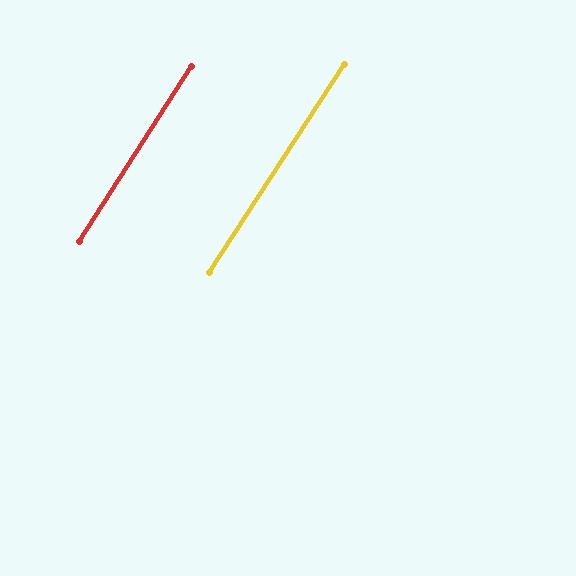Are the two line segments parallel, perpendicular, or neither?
Parallel — their directions differ by only 0.5°.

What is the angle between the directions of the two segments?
Approximately 1 degree.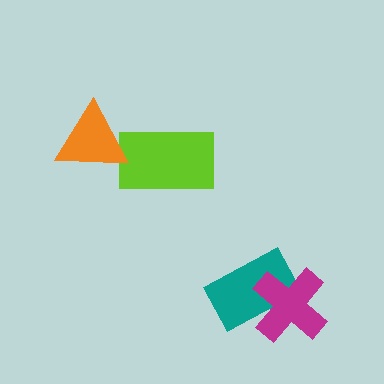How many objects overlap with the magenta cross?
1 object overlaps with the magenta cross.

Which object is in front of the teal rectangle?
The magenta cross is in front of the teal rectangle.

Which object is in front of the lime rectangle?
The orange triangle is in front of the lime rectangle.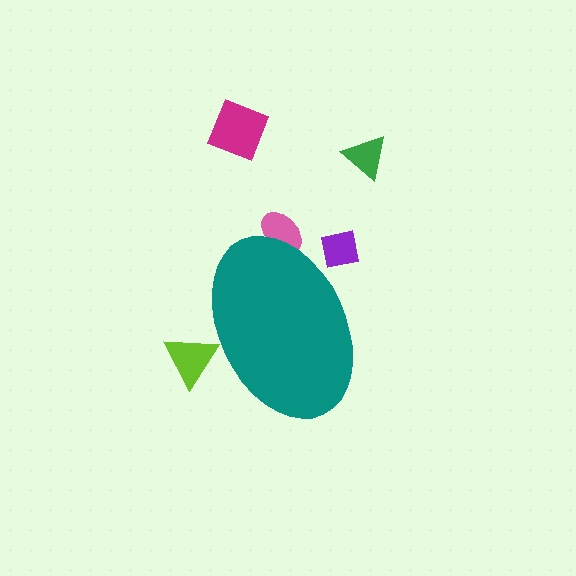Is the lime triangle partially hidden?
Yes, the lime triangle is partially hidden behind the teal ellipse.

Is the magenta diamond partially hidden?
No, the magenta diamond is fully visible.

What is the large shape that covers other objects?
A teal ellipse.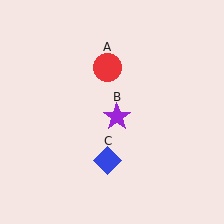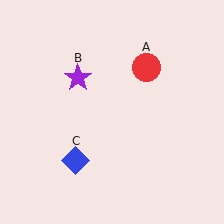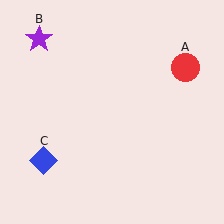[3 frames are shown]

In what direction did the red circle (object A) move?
The red circle (object A) moved right.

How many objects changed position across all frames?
3 objects changed position: red circle (object A), purple star (object B), blue diamond (object C).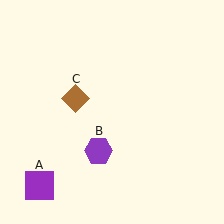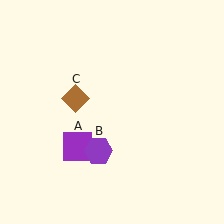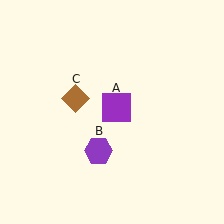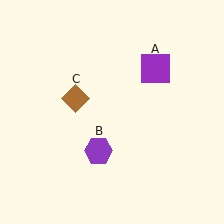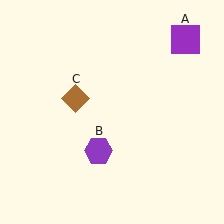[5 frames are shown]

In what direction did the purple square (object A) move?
The purple square (object A) moved up and to the right.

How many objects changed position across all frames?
1 object changed position: purple square (object A).